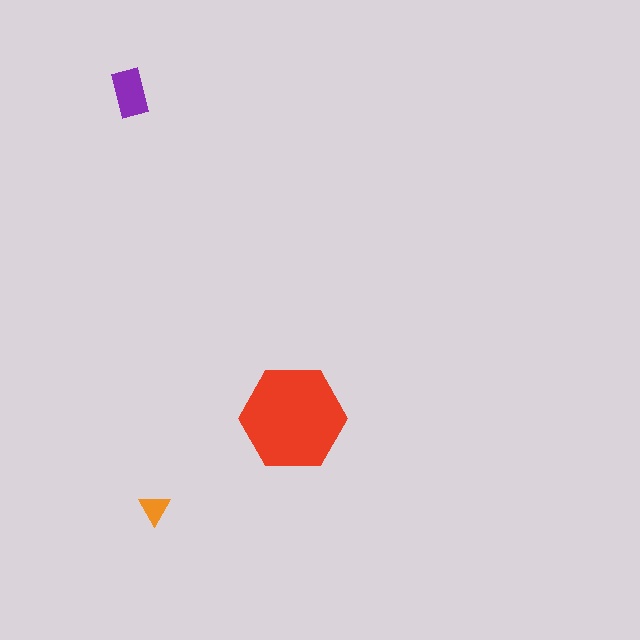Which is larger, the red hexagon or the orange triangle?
The red hexagon.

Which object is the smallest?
The orange triangle.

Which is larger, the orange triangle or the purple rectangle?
The purple rectangle.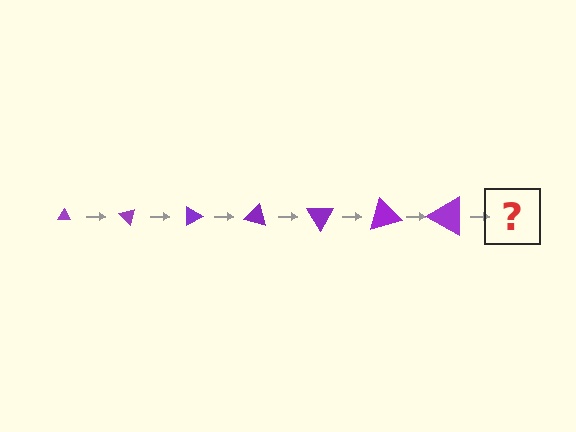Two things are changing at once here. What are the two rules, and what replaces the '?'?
The two rules are that the triangle grows larger each step and it rotates 45 degrees each step. The '?' should be a triangle, larger than the previous one and rotated 315 degrees from the start.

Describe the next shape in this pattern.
It should be a triangle, larger than the previous one and rotated 315 degrees from the start.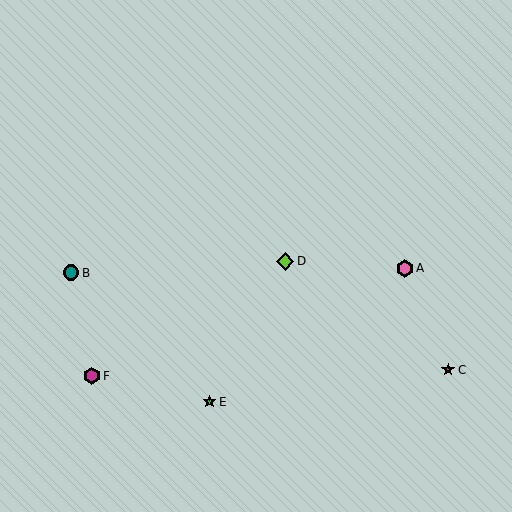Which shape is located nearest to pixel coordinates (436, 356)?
The red star (labeled C) at (448, 370) is nearest to that location.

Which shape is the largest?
The lime diamond (labeled D) is the largest.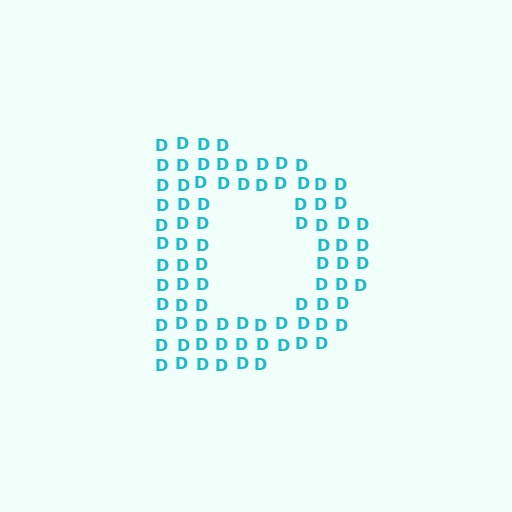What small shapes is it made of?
It is made of small letter D's.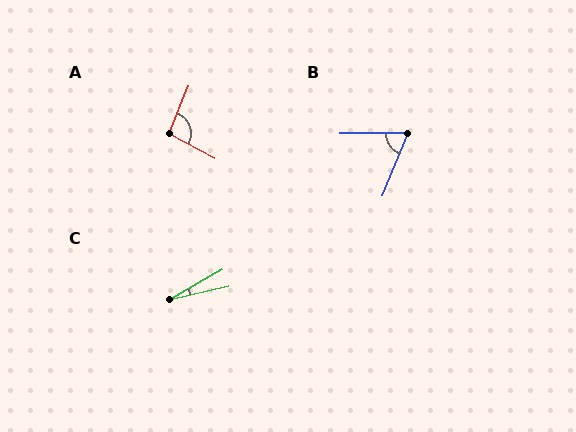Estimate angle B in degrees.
Approximately 68 degrees.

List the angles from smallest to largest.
C (17°), B (68°), A (96°).